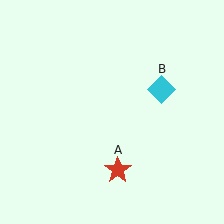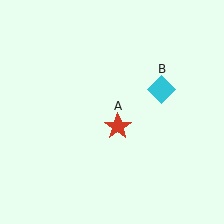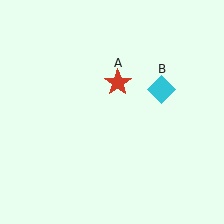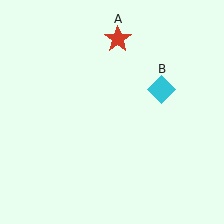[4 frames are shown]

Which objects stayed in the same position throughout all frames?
Cyan diamond (object B) remained stationary.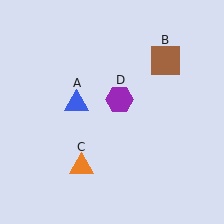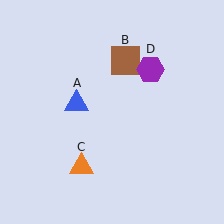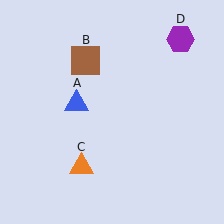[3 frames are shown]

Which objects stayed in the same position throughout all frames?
Blue triangle (object A) and orange triangle (object C) remained stationary.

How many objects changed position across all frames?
2 objects changed position: brown square (object B), purple hexagon (object D).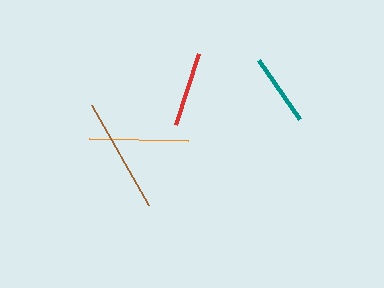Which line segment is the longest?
The brown line is the longest at approximately 115 pixels.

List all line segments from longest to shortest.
From longest to shortest: brown, orange, red, teal.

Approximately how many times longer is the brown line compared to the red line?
The brown line is approximately 1.6 times the length of the red line.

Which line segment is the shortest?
The teal line is the shortest at approximately 72 pixels.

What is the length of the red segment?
The red segment is approximately 74 pixels long.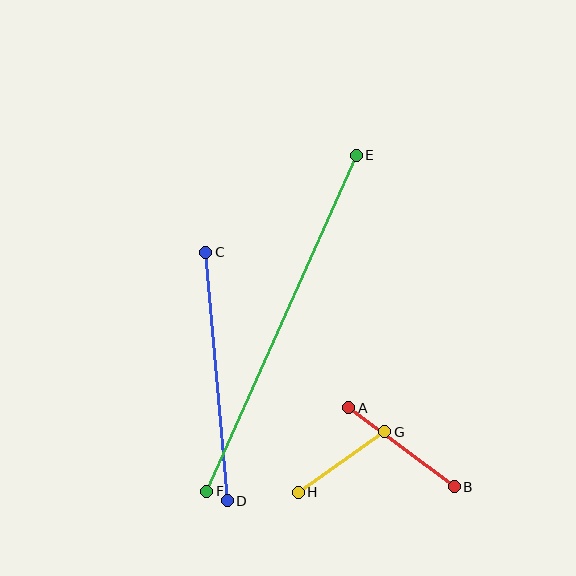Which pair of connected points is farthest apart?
Points E and F are farthest apart.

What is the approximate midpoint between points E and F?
The midpoint is at approximately (281, 323) pixels.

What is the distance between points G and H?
The distance is approximately 106 pixels.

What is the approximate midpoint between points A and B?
The midpoint is at approximately (401, 447) pixels.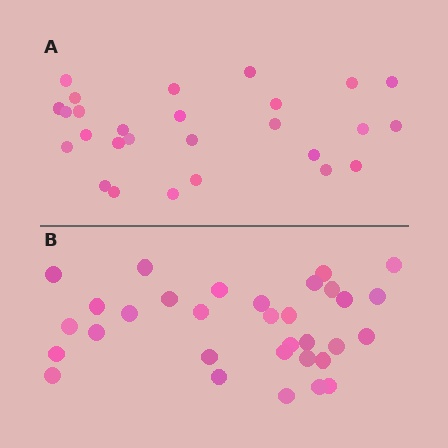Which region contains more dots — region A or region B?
Region B (the bottom region) has more dots.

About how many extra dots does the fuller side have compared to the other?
Region B has about 5 more dots than region A.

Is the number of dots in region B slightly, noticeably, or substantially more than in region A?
Region B has only slightly more — the two regions are fairly close. The ratio is roughly 1.2 to 1.